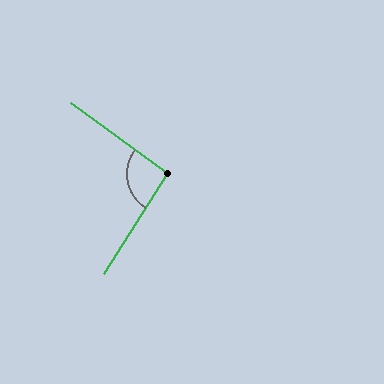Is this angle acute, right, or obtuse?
It is approximately a right angle.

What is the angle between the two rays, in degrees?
Approximately 94 degrees.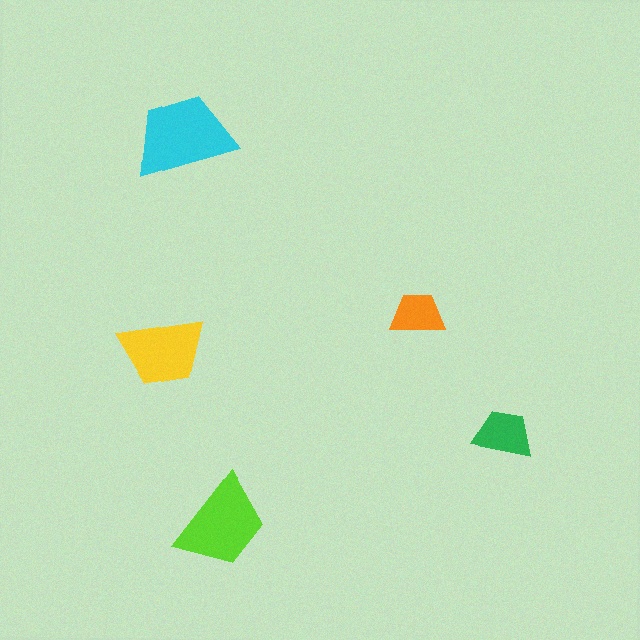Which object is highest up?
The cyan trapezoid is topmost.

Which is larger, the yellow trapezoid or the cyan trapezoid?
The cyan one.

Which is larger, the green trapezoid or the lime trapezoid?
The lime one.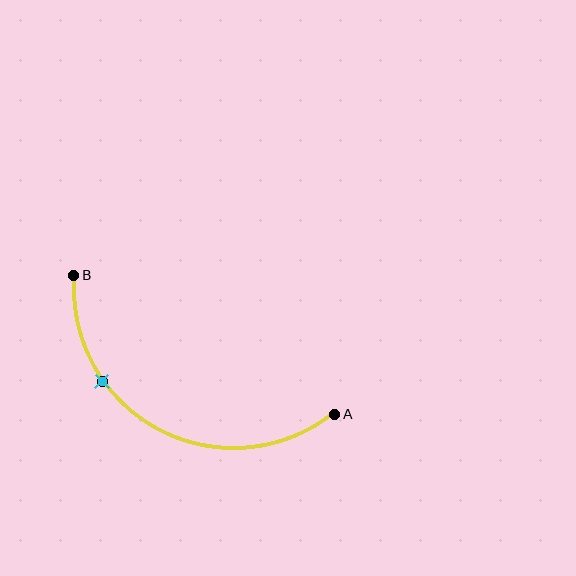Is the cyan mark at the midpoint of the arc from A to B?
No. The cyan mark lies on the arc but is closer to endpoint B. The arc midpoint would be at the point on the curve equidistant along the arc from both A and B.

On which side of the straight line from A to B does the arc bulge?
The arc bulges below the straight line connecting A and B.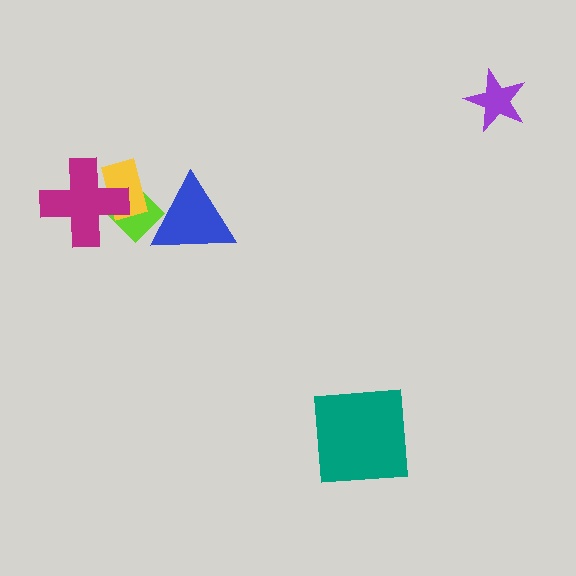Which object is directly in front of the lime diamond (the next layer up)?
The yellow rectangle is directly in front of the lime diamond.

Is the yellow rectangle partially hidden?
Yes, it is partially covered by another shape.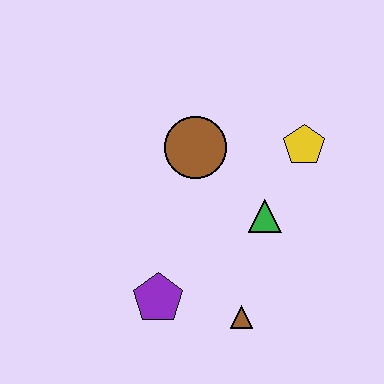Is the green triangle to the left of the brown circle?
No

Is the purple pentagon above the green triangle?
No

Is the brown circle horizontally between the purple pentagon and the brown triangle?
Yes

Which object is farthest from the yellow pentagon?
The purple pentagon is farthest from the yellow pentagon.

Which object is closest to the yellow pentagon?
The green triangle is closest to the yellow pentagon.